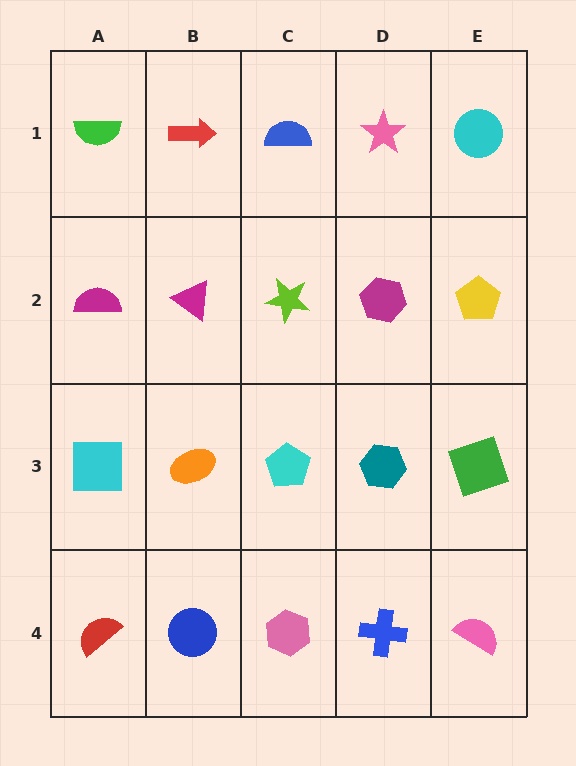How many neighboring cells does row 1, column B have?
3.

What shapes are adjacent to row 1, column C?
A lime star (row 2, column C), a red arrow (row 1, column B), a pink star (row 1, column D).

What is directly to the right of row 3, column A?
An orange ellipse.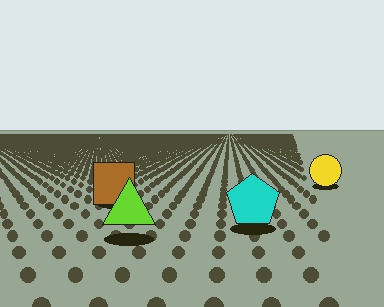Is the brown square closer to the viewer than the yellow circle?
Yes. The brown square is closer — you can tell from the texture gradient: the ground texture is coarser near it.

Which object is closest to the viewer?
The lime triangle is closest. The texture marks near it are larger and more spread out.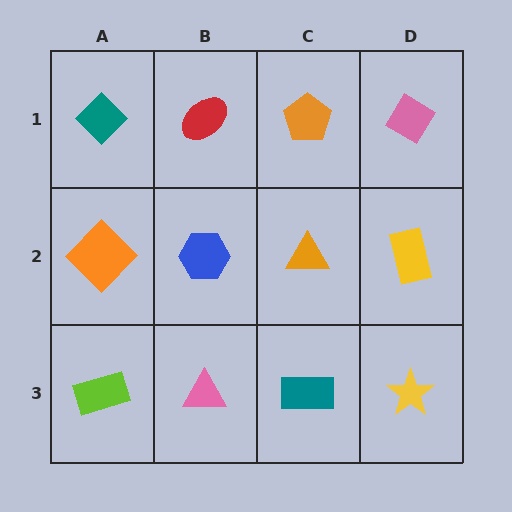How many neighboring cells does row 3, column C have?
3.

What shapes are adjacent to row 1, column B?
A blue hexagon (row 2, column B), a teal diamond (row 1, column A), an orange pentagon (row 1, column C).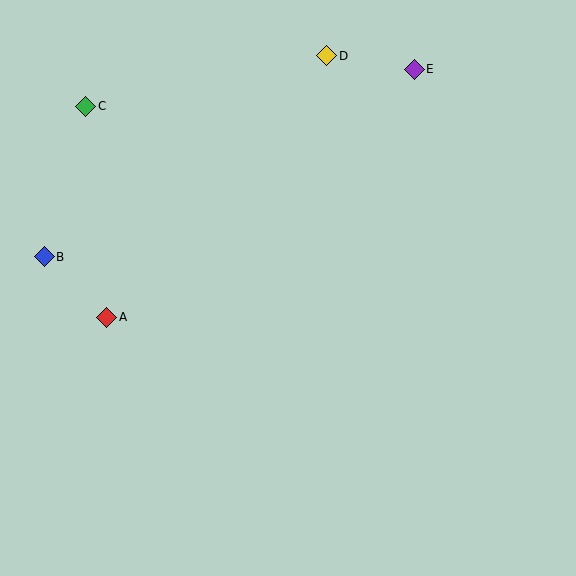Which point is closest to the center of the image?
Point A at (107, 317) is closest to the center.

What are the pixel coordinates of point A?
Point A is at (107, 317).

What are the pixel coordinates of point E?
Point E is at (414, 69).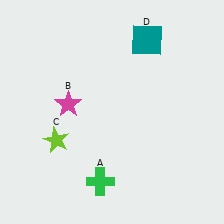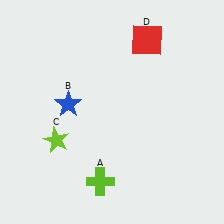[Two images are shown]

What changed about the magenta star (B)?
In Image 1, B is magenta. In Image 2, it changed to blue.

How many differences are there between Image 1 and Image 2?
There are 3 differences between the two images.